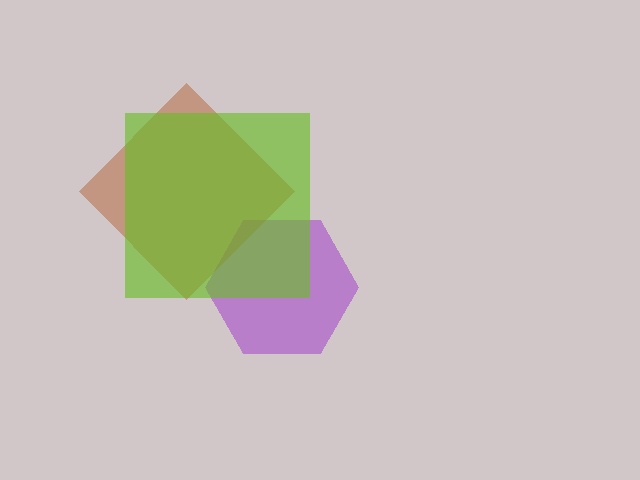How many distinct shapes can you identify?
There are 3 distinct shapes: a purple hexagon, a brown diamond, a lime square.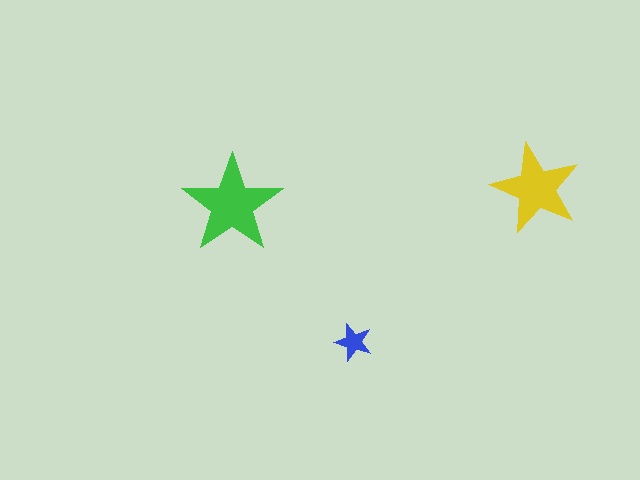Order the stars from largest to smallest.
the green one, the yellow one, the blue one.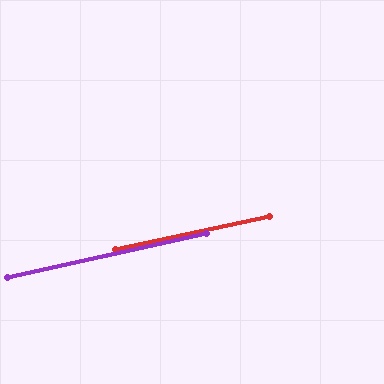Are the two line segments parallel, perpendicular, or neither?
Parallel — their directions differ by only 0.7°.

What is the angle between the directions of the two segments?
Approximately 1 degree.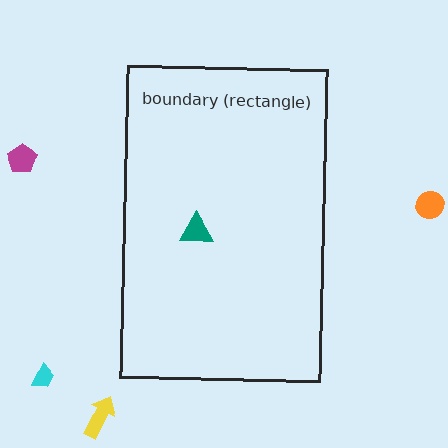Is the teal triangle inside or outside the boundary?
Inside.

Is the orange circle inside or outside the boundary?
Outside.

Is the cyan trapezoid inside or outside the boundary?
Outside.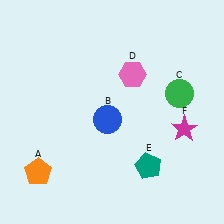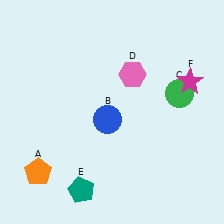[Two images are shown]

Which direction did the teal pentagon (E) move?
The teal pentagon (E) moved left.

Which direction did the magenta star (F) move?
The magenta star (F) moved up.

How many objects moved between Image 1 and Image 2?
2 objects moved between the two images.